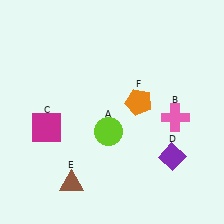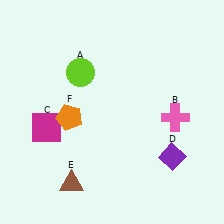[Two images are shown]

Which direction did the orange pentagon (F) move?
The orange pentagon (F) moved left.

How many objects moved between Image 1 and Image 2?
2 objects moved between the two images.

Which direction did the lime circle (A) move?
The lime circle (A) moved up.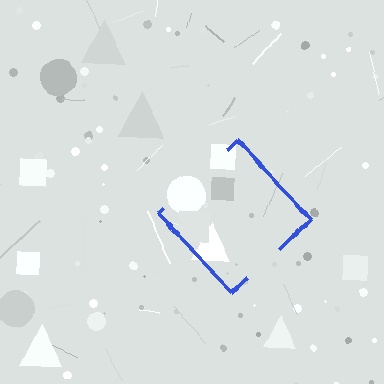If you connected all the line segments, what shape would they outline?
They would outline a diamond.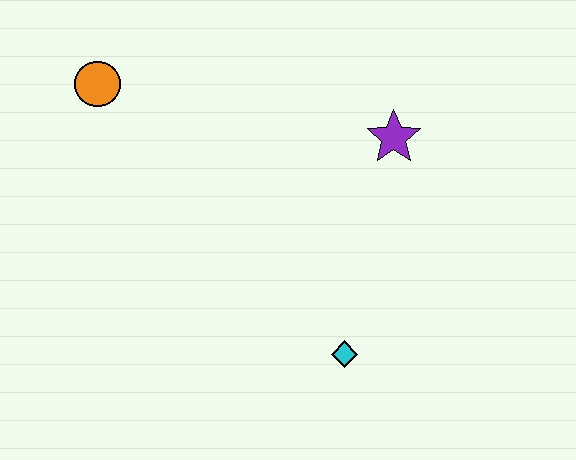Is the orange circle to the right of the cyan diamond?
No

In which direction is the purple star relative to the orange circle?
The purple star is to the right of the orange circle.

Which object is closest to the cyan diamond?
The purple star is closest to the cyan diamond.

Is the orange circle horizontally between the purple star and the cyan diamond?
No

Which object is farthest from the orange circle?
The cyan diamond is farthest from the orange circle.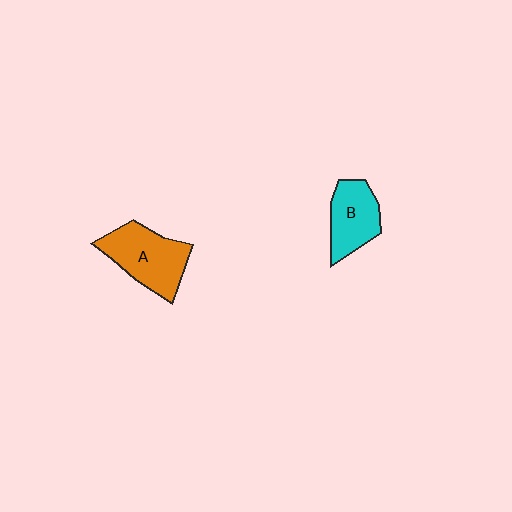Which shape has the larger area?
Shape A (orange).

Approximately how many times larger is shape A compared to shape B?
Approximately 1.3 times.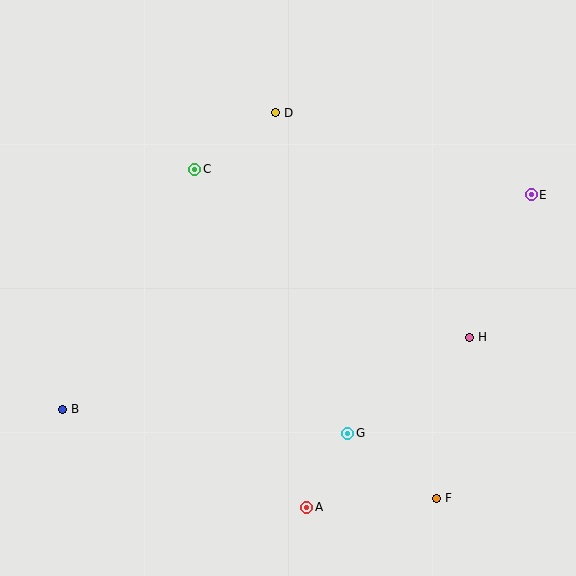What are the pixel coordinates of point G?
Point G is at (348, 433).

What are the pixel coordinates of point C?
Point C is at (195, 169).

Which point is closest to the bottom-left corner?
Point B is closest to the bottom-left corner.